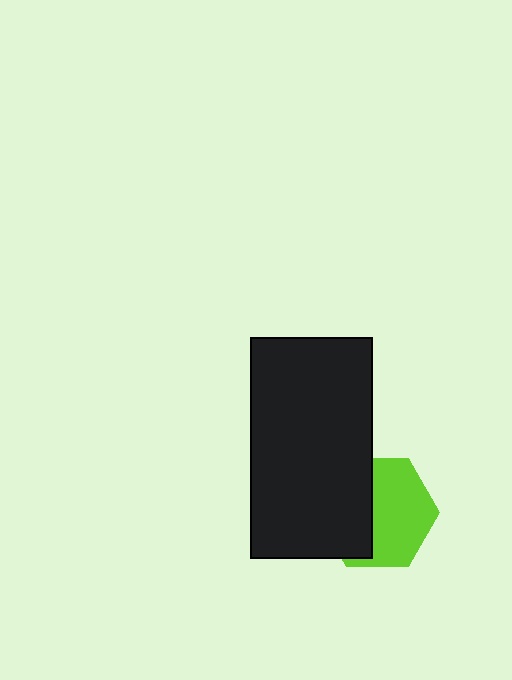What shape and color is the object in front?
The object in front is a black rectangle.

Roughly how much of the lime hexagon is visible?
About half of it is visible (roughly 56%).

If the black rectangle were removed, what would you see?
You would see the complete lime hexagon.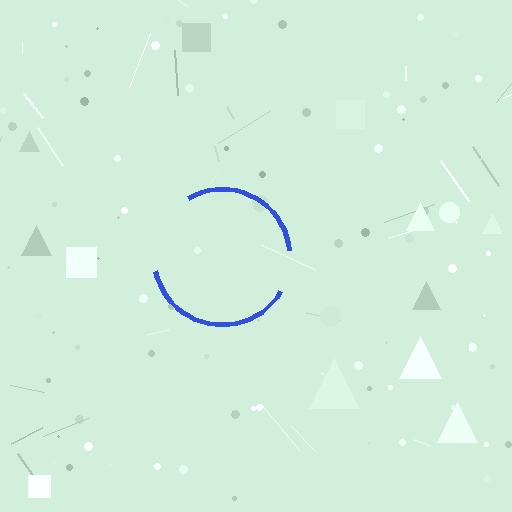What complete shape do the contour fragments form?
The contour fragments form a circle.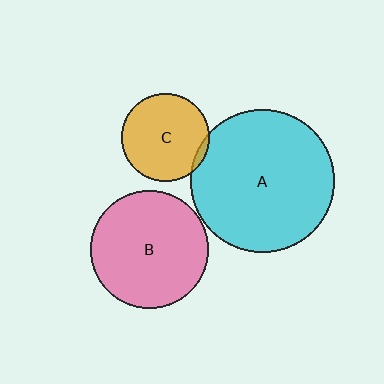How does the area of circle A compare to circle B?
Approximately 1.5 times.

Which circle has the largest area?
Circle A (cyan).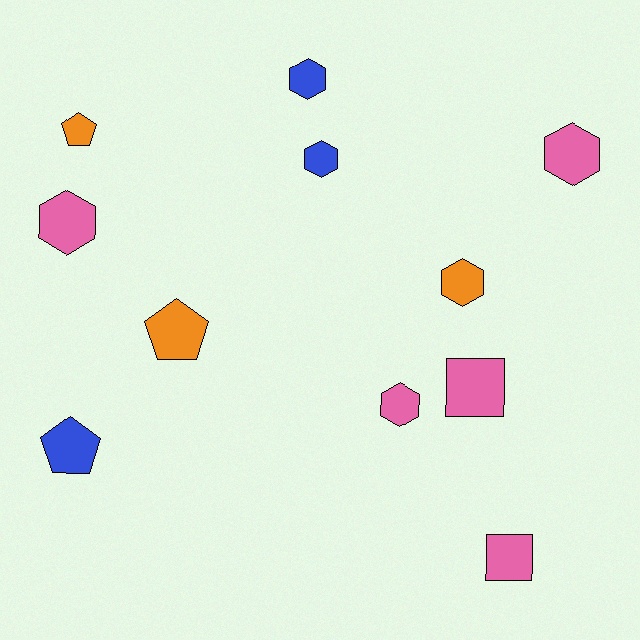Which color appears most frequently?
Pink, with 5 objects.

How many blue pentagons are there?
There is 1 blue pentagon.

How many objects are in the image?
There are 11 objects.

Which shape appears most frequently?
Hexagon, with 6 objects.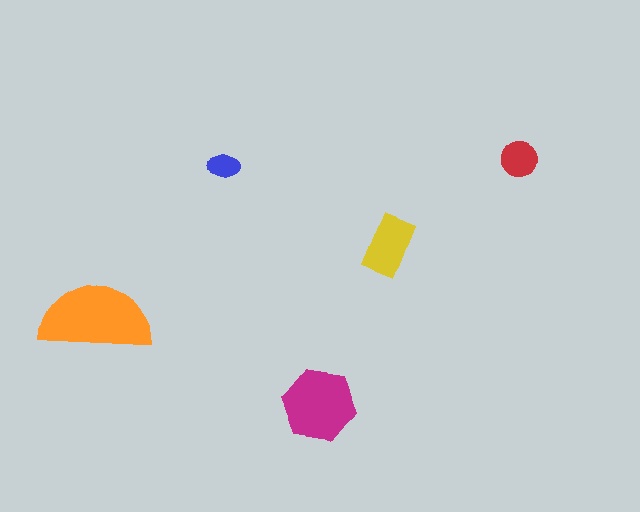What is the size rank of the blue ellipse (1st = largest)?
5th.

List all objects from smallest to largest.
The blue ellipse, the red circle, the yellow rectangle, the magenta hexagon, the orange semicircle.